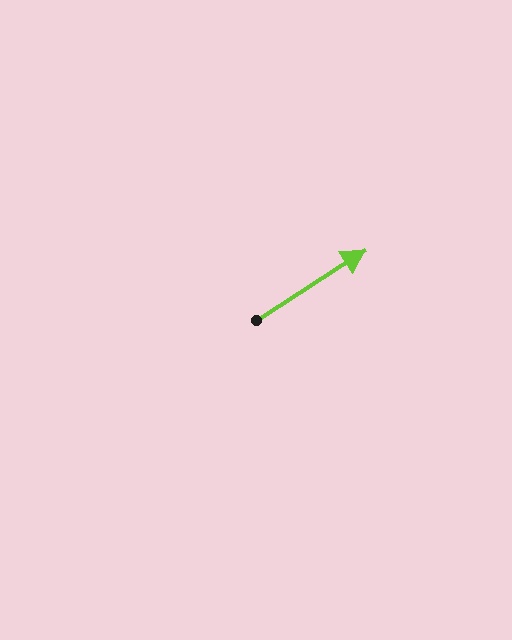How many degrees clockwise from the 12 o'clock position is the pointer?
Approximately 57 degrees.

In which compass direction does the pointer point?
Northeast.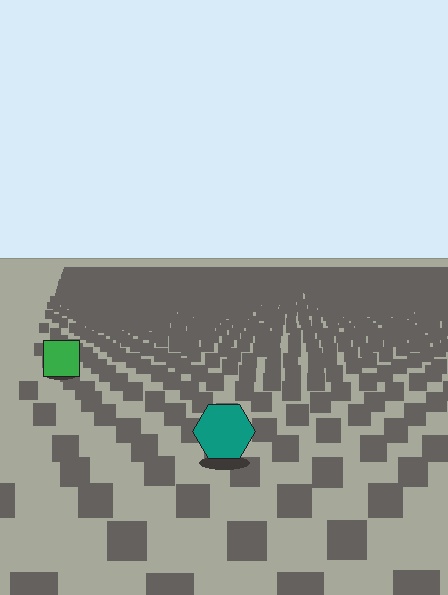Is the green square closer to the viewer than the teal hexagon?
No. The teal hexagon is closer — you can tell from the texture gradient: the ground texture is coarser near it.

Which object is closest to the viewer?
The teal hexagon is closest. The texture marks near it are larger and more spread out.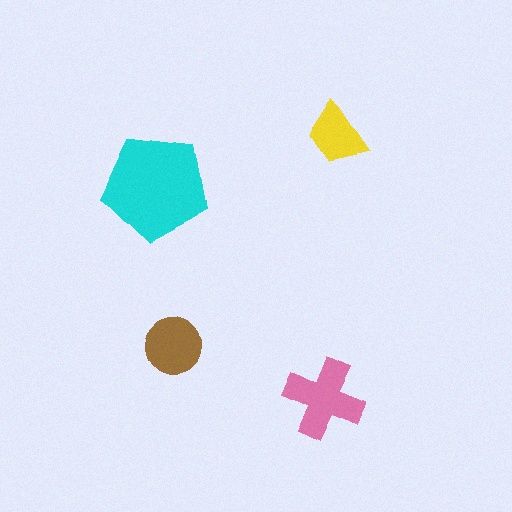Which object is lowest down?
The pink cross is bottommost.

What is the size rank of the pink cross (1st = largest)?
2nd.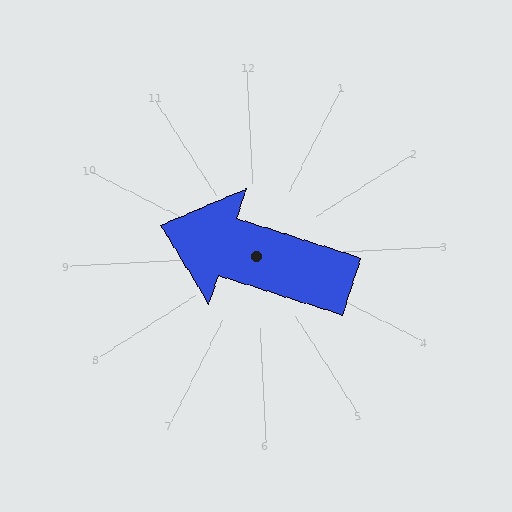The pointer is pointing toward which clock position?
Roughly 10 o'clock.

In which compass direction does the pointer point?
West.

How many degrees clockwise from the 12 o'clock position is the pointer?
Approximately 291 degrees.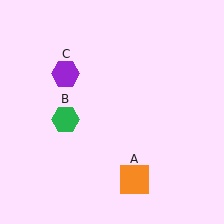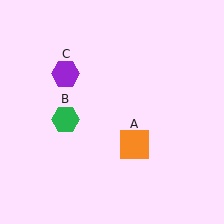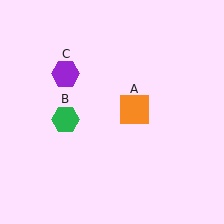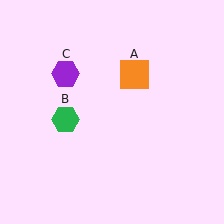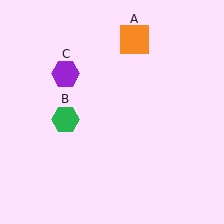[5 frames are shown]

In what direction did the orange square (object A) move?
The orange square (object A) moved up.